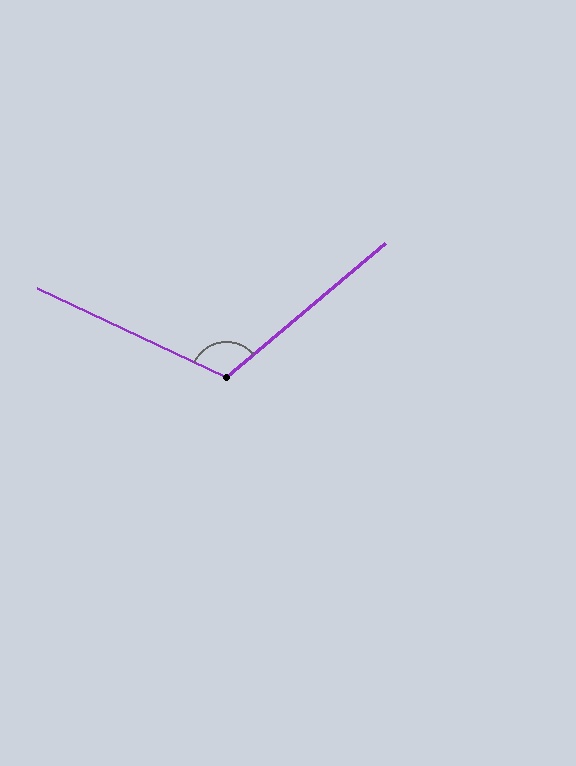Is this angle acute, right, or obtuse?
It is obtuse.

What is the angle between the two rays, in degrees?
Approximately 115 degrees.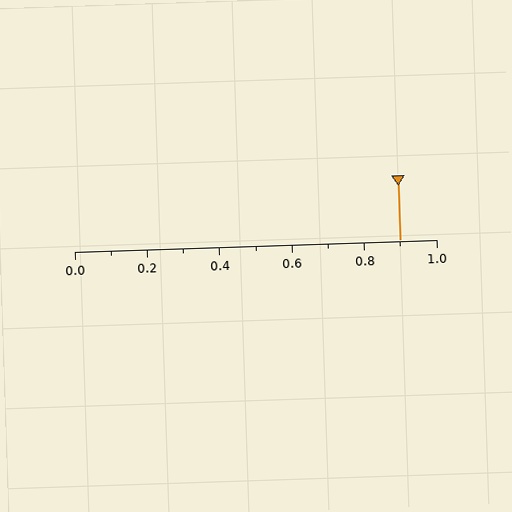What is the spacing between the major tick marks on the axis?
The major ticks are spaced 0.2 apart.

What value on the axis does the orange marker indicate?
The marker indicates approximately 0.9.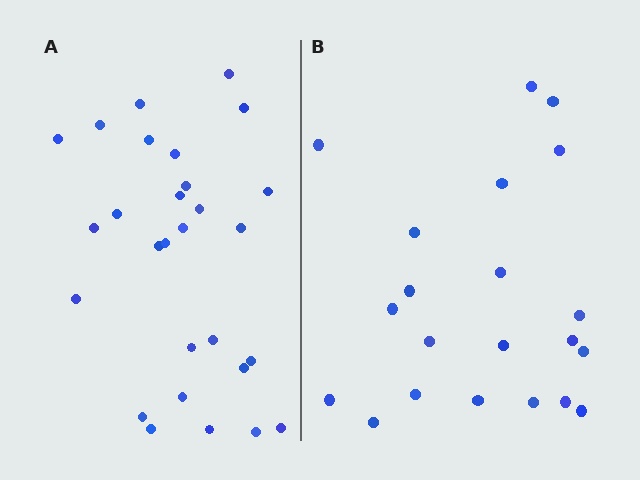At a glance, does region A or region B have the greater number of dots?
Region A (the left region) has more dots.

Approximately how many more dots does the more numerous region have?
Region A has roughly 8 or so more dots than region B.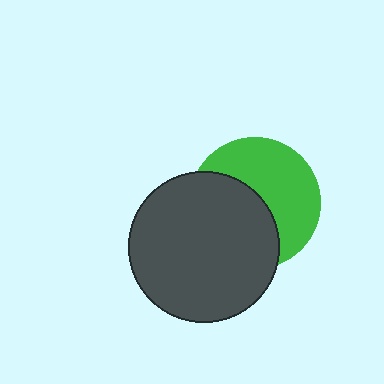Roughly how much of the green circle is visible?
About half of it is visible (roughly 52%).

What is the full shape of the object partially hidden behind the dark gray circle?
The partially hidden object is a green circle.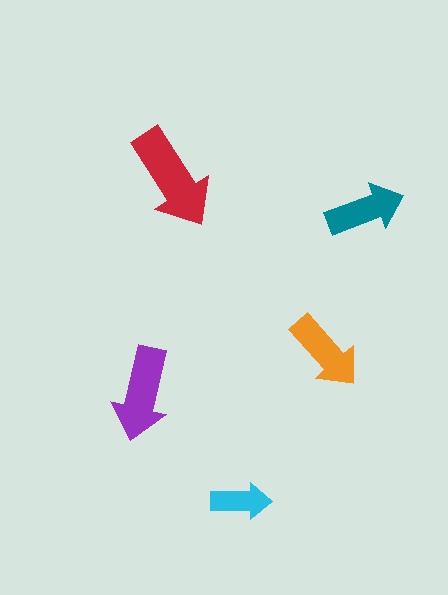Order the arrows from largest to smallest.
the red one, the purple one, the orange one, the teal one, the cyan one.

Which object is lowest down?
The cyan arrow is bottommost.